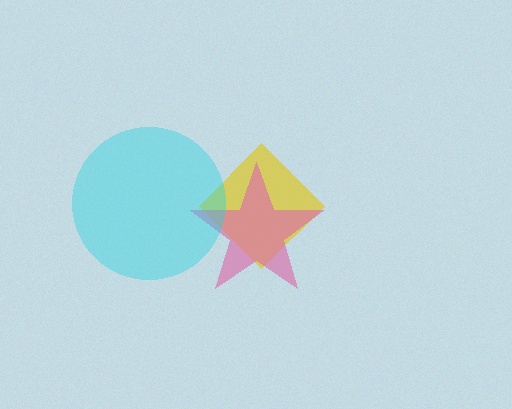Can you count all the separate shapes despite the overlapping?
Yes, there are 3 separate shapes.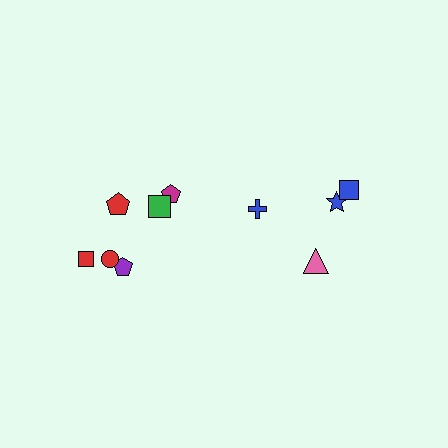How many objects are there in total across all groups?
There are 10 objects.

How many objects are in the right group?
There are 4 objects.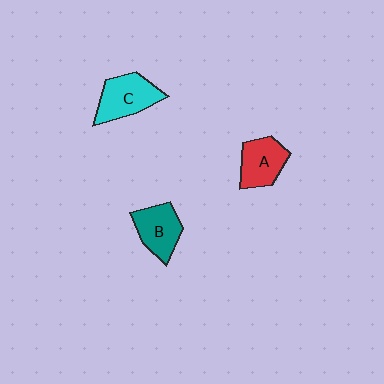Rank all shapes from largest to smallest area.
From largest to smallest: C (cyan), B (teal), A (red).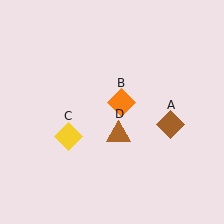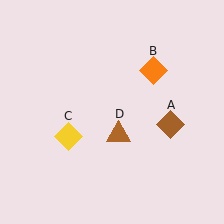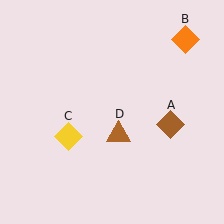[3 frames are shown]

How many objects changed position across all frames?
1 object changed position: orange diamond (object B).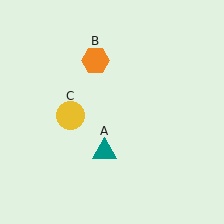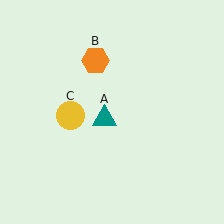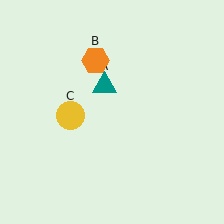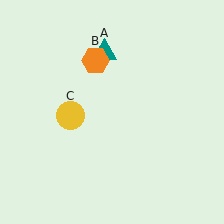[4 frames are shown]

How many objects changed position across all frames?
1 object changed position: teal triangle (object A).